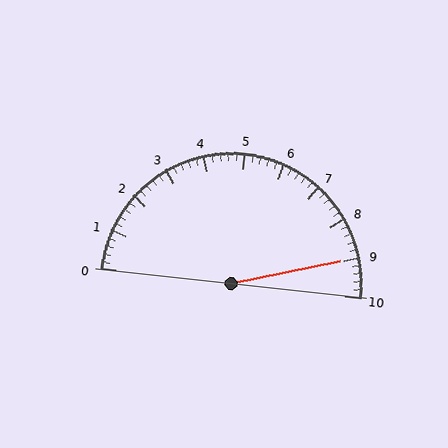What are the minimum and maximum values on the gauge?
The gauge ranges from 0 to 10.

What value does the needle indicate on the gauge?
The needle indicates approximately 9.0.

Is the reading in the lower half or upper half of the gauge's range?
The reading is in the upper half of the range (0 to 10).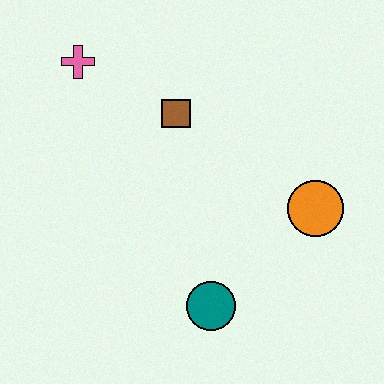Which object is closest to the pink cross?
The brown square is closest to the pink cross.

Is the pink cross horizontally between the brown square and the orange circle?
No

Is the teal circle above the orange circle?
No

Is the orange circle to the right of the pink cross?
Yes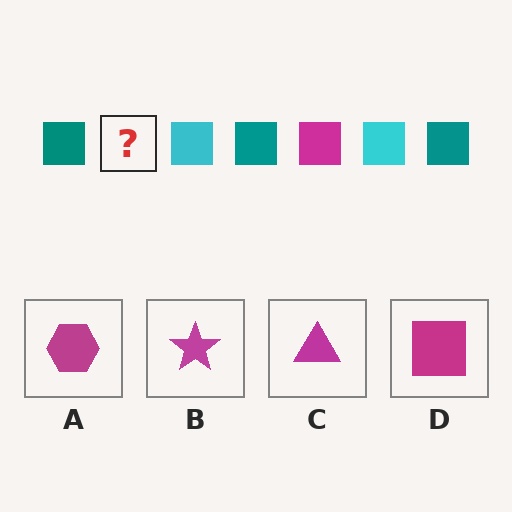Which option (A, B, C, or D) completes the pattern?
D.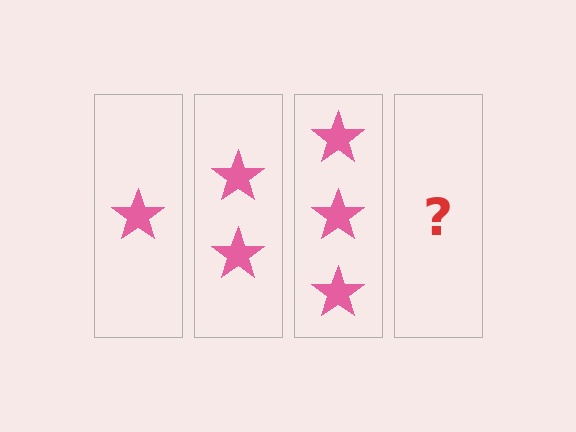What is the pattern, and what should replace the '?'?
The pattern is that each step adds one more star. The '?' should be 4 stars.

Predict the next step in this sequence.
The next step is 4 stars.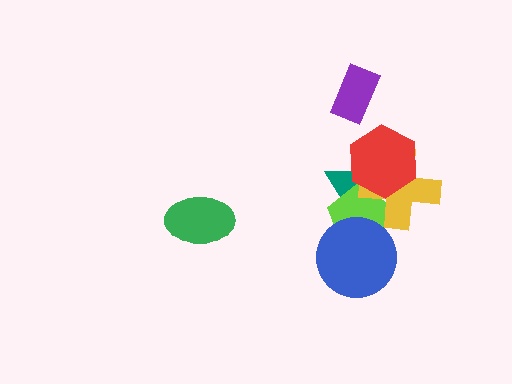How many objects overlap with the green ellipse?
0 objects overlap with the green ellipse.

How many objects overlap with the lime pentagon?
4 objects overlap with the lime pentagon.